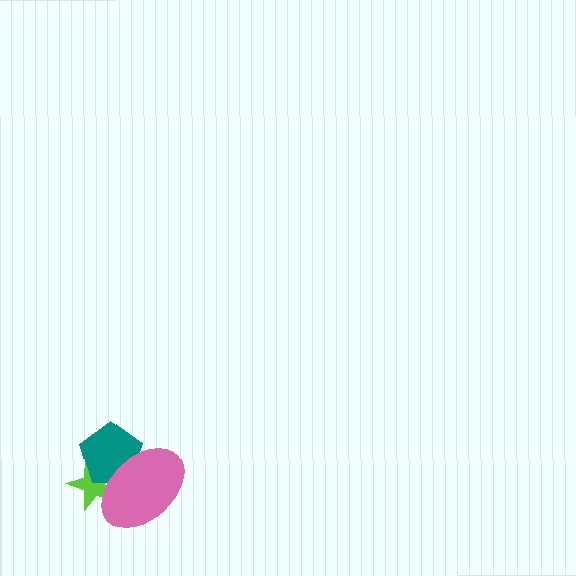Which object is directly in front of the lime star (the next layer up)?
The teal pentagon is directly in front of the lime star.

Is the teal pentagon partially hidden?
Yes, it is partially covered by another shape.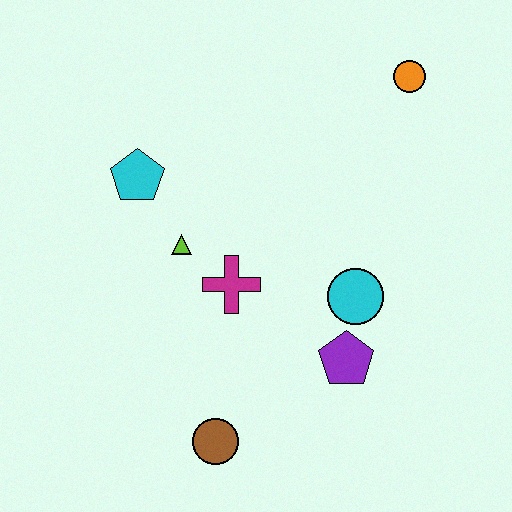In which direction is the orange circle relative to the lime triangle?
The orange circle is to the right of the lime triangle.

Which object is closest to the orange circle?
The cyan circle is closest to the orange circle.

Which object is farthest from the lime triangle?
The orange circle is farthest from the lime triangle.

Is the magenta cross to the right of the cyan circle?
No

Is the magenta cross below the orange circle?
Yes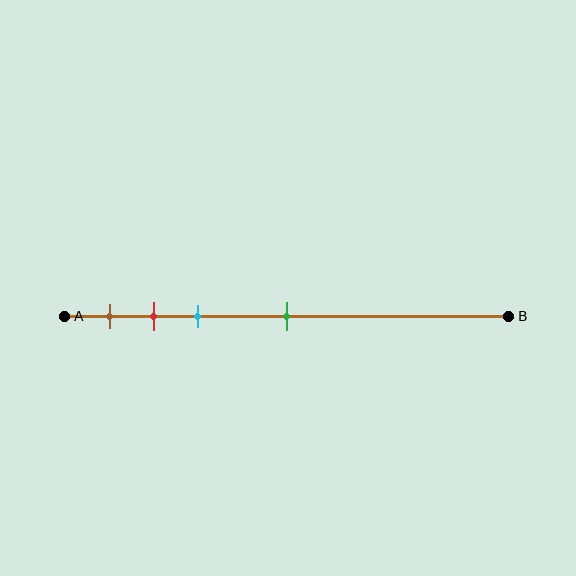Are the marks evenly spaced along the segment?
No, the marks are not evenly spaced.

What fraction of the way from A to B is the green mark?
The green mark is approximately 50% (0.5) of the way from A to B.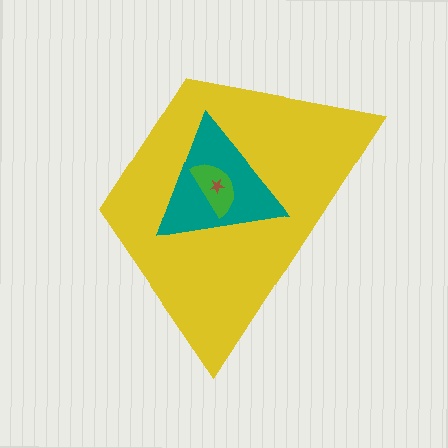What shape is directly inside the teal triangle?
The green semicircle.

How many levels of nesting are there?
4.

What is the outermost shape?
The yellow trapezoid.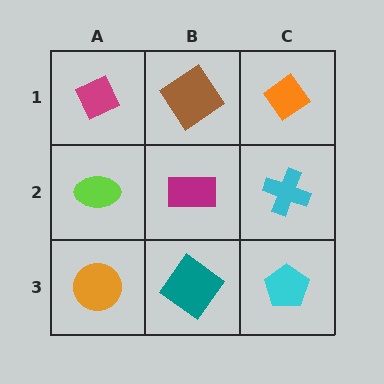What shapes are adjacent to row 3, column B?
A magenta rectangle (row 2, column B), an orange circle (row 3, column A), a cyan pentagon (row 3, column C).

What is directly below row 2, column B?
A teal diamond.